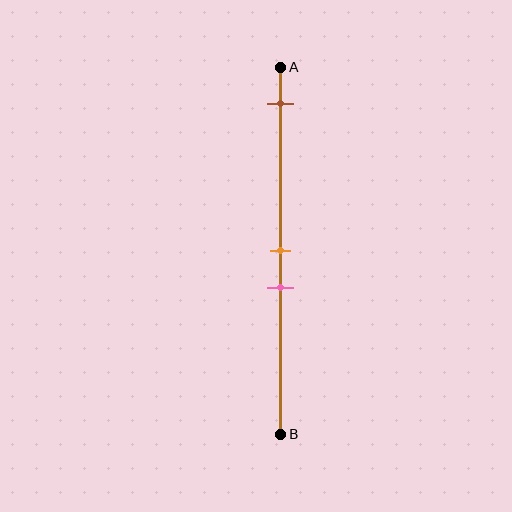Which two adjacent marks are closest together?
The orange and pink marks are the closest adjacent pair.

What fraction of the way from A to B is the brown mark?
The brown mark is approximately 10% (0.1) of the way from A to B.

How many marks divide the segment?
There are 3 marks dividing the segment.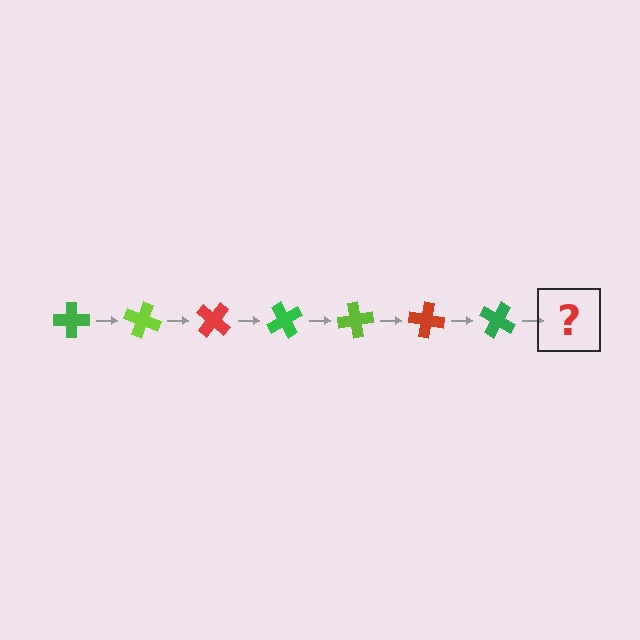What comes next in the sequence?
The next element should be a lime cross, rotated 140 degrees from the start.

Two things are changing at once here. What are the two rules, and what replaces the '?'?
The two rules are that it rotates 20 degrees each step and the color cycles through green, lime, and red. The '?' should be a lime cross, rotated 140 degrees from the start.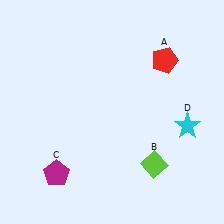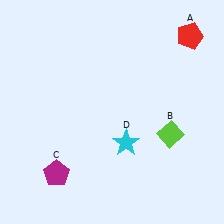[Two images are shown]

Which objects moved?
The objects that moved are: the red pentagon (A), the lime diamond (B), the cyan star (D).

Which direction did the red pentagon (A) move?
The red pentagon (A) moved right.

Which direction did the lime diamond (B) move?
The lime diamond (B) moved up.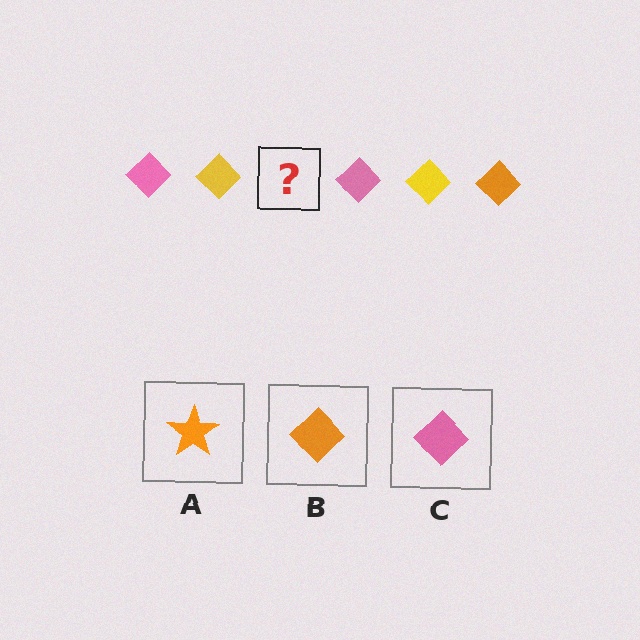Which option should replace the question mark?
Option B.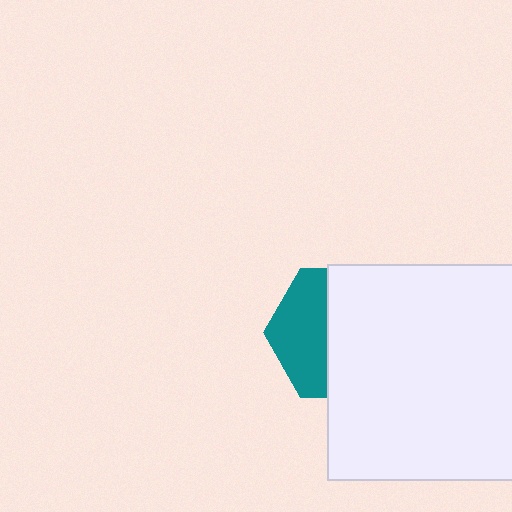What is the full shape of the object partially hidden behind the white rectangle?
The partially hidden object is a teal hexagon.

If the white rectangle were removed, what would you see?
You would see the complete teal hexagon.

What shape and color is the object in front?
The object in front is a white rectangle.